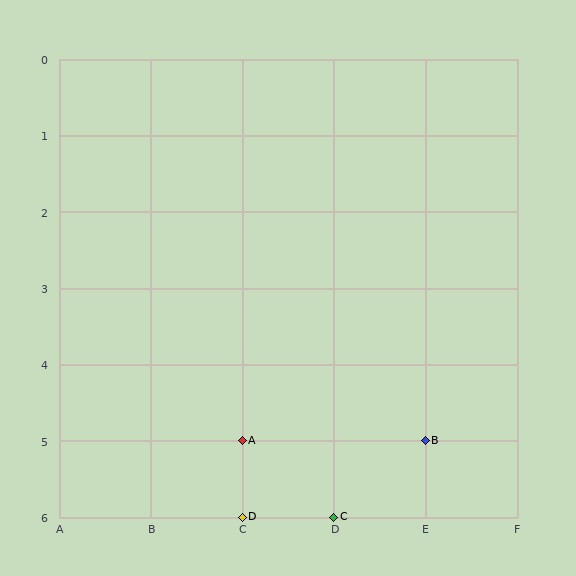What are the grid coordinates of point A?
Point A is at grid coordinates (C, 5).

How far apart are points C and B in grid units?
Points C and B are 1 column and 1 row apart (about 1.4 grid units diagonally).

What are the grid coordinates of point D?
Point D is at grid coordinates (C, 6).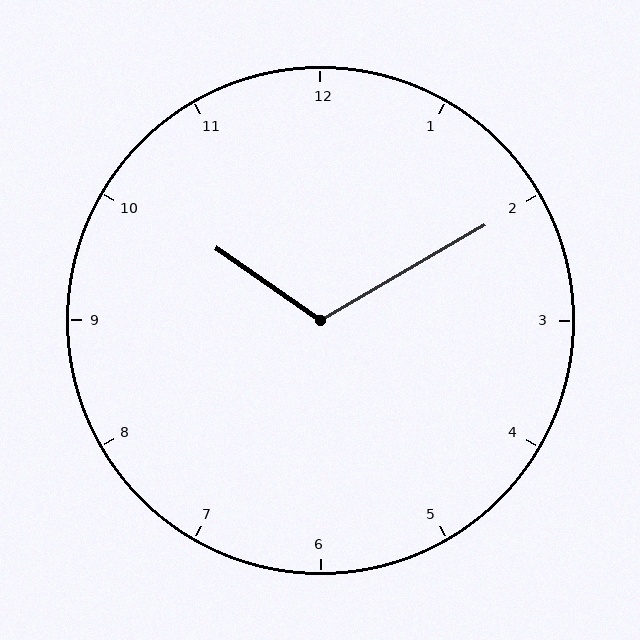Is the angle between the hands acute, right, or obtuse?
It is obtuse.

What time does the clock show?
10:10.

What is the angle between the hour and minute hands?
Approximately 115 degrees.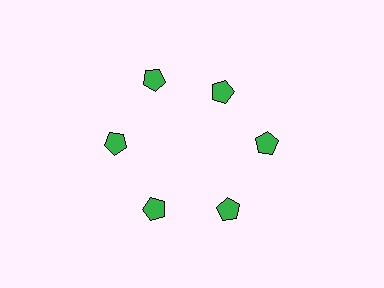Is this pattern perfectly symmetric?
No. The 6 green pentagons are arranged in a ring, but one element near the 1 o'clock position is pulled inward toward the center, breaking the 6-fold rotational symmetry.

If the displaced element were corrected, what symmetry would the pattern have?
It would have 6-fold rotational symmetry — the pattern would map onto itself every 60 degrees.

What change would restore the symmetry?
The symmetry would be restored by moving it outward, back onto the ring so that all 6 pentagons sit at equal angles and equal distance from the center.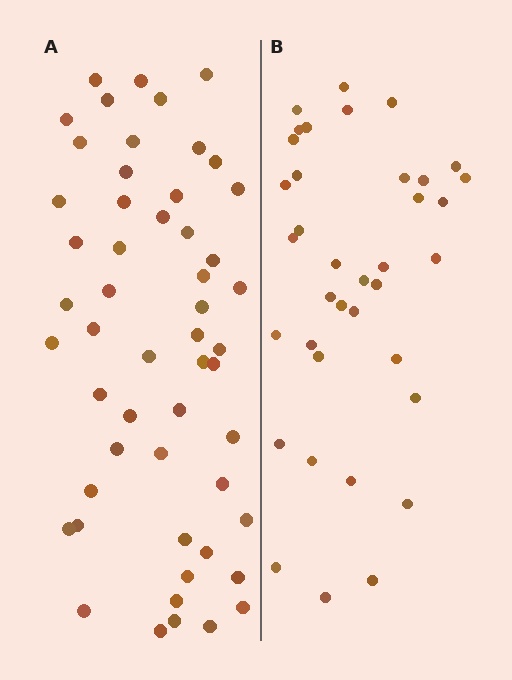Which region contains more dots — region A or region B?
Region A (the left region) has more dots.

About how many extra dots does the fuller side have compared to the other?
Region A has approximately 15 more dots than region B.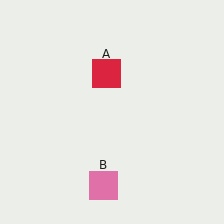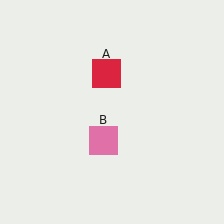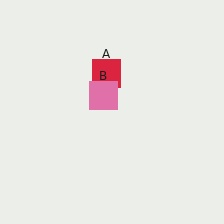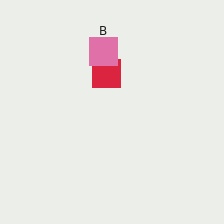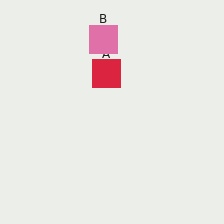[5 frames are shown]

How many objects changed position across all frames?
1 object changed position: pink square (object B).